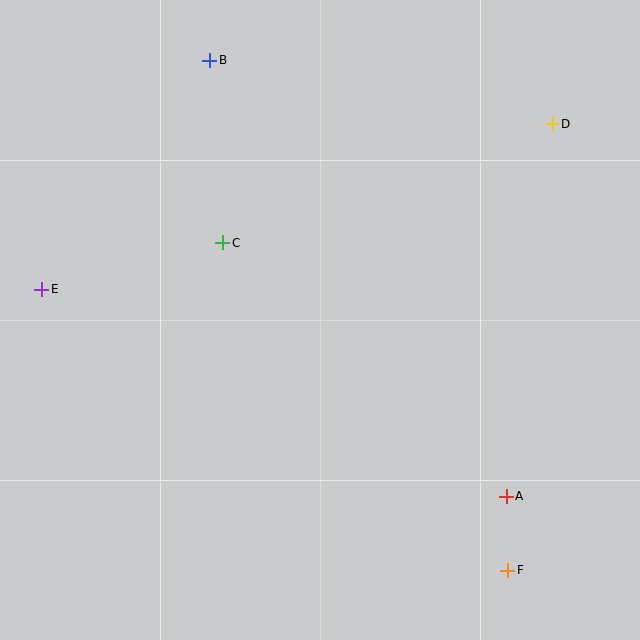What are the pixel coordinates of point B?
Point B is at (210, 60).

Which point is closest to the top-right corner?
Point D is closest to the top-right corner.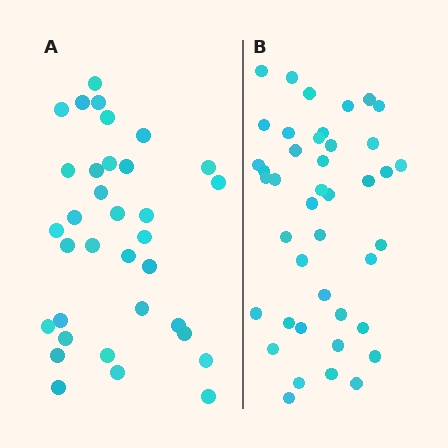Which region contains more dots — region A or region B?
Region B (the right region) has more dots.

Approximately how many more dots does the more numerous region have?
Region B has roughly 8 or so more dots than region A.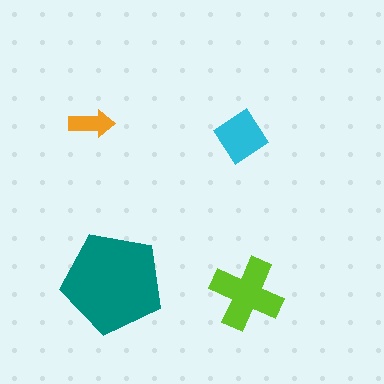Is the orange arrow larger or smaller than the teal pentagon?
Smaller.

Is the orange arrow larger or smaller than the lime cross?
Smaller.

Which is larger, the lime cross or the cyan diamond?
The lime cross.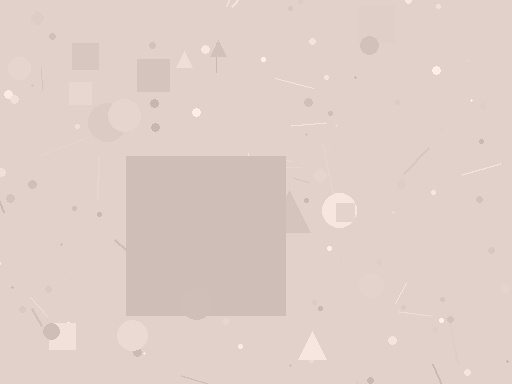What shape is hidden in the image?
A square is hidden in the image.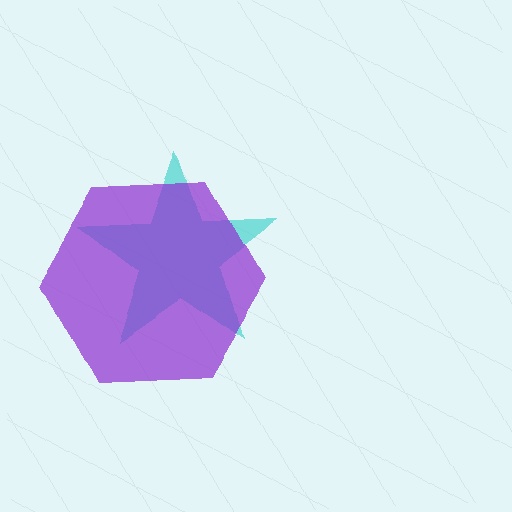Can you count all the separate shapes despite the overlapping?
Yes, there are 2 separate shapes.